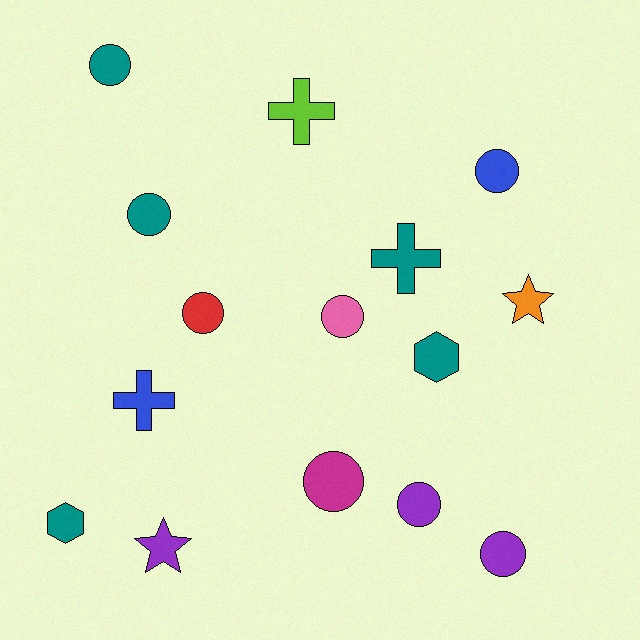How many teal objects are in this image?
There are 5 teal objects.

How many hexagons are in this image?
There are 2 hexagons.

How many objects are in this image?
There are 15 objects.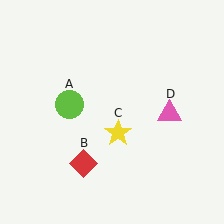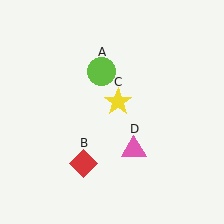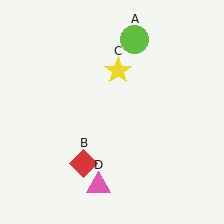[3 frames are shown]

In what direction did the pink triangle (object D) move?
The pink triangle (object D) moved down and to the left.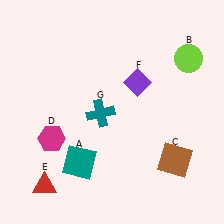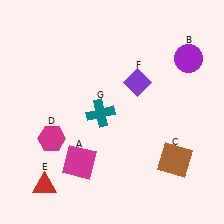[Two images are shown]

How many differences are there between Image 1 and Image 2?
There are 2 differences between the two images.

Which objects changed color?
A changed from teal to magenta. B changed from lime to purple.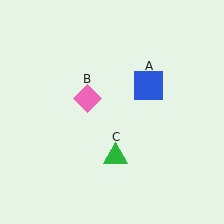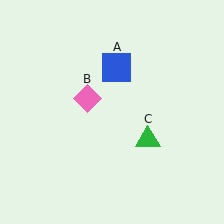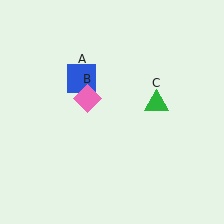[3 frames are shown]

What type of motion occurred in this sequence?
The blue square (object A), green triangle (object C) rotated counterclockwise around the center of the scene.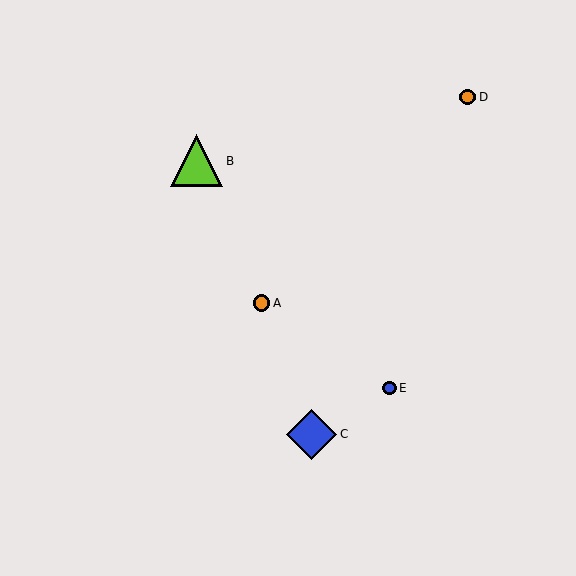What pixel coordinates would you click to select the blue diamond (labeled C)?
Click at (312, 434) to select the blue diamond C.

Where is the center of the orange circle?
The center of the orange circle is at (468, 97).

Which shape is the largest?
The lime triangle (labeled B) is the largest.